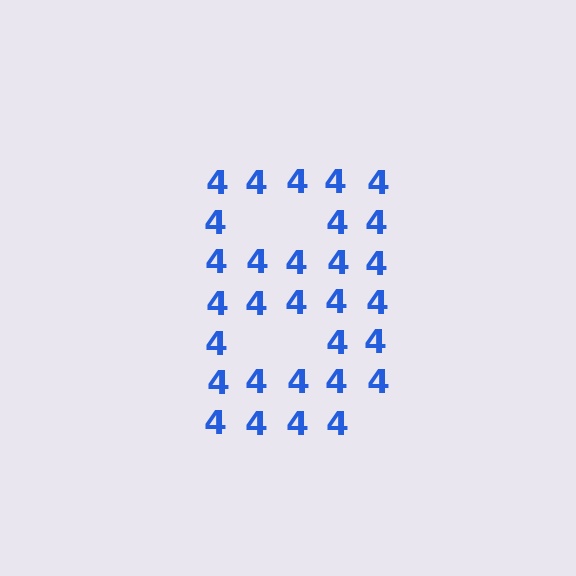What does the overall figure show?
The overall figure shows the letter B.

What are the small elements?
The small elements are digit 4's.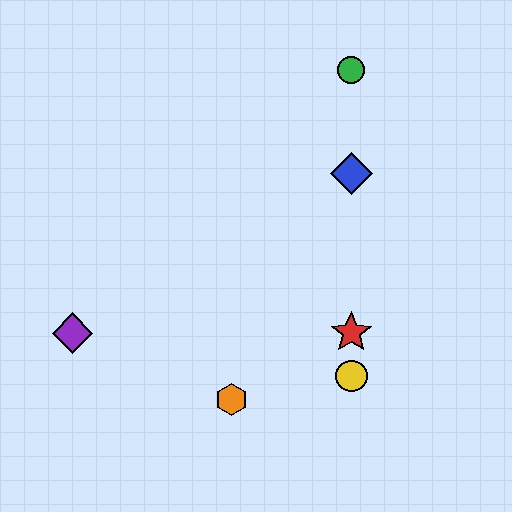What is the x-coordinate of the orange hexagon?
The orange hexagon is at x≈232.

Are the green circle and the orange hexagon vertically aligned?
No, the green circle is at x≈351 and the orange hexagon is at x≈232.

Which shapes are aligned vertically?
The red star, the blue diamond, the green circle, the yellow circle are aligned vertically.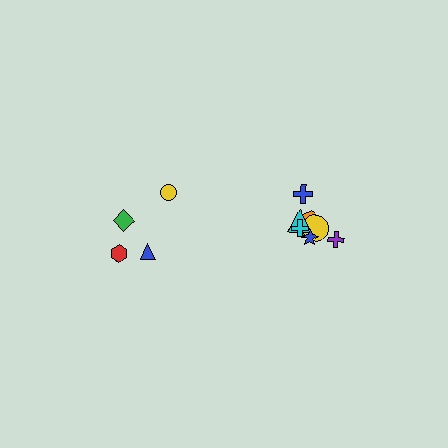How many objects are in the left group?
There are 4 objects.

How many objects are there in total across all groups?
There are 12 objects.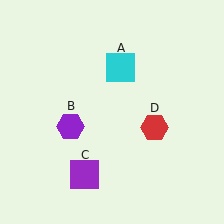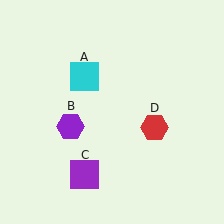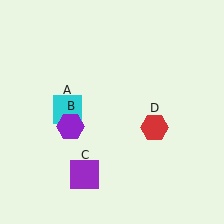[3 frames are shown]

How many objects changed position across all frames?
1 object changed position: cyan square (object A).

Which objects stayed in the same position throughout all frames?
Purple hexagon (object B) and purple square (object C) and red hexagon (object D) remained stationary.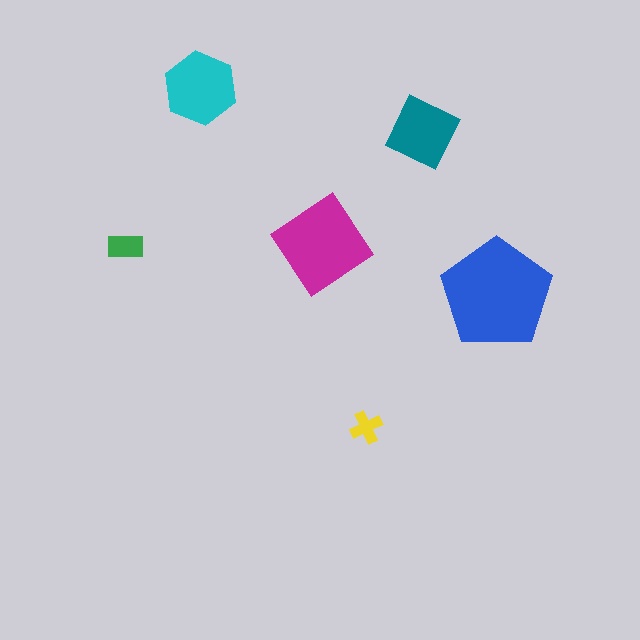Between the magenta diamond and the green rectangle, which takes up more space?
The magenta diamond.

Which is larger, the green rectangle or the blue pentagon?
The blue pentagon.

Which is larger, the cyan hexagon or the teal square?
The cyan hexagon.